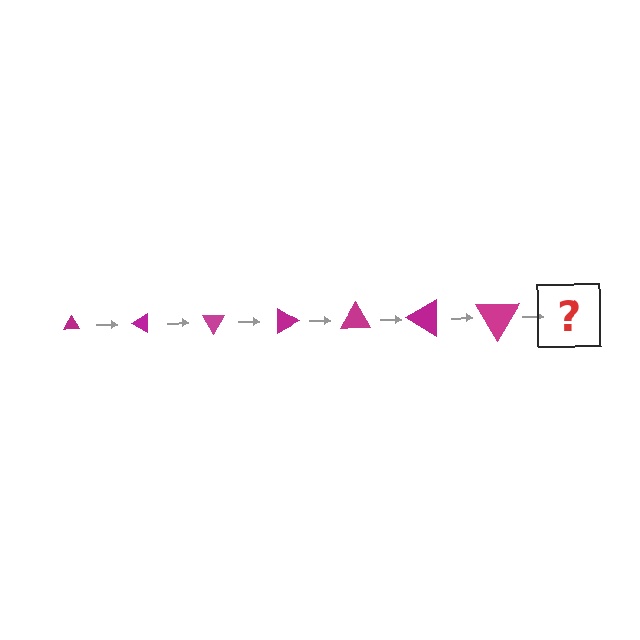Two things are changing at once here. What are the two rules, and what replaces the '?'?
The two rules are that the triangle grows larger each step and it rotates 30 degrees each step. The '?' should be a triangle, larger than the previous one and rotated 210 degrees from the start.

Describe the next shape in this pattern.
It should be a triangle, larger than the previous one and rotated 210 degrees from the start.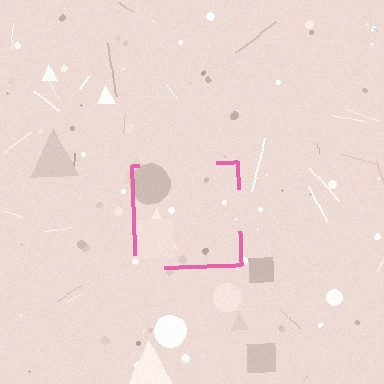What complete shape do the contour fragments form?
The contour fragments form a square.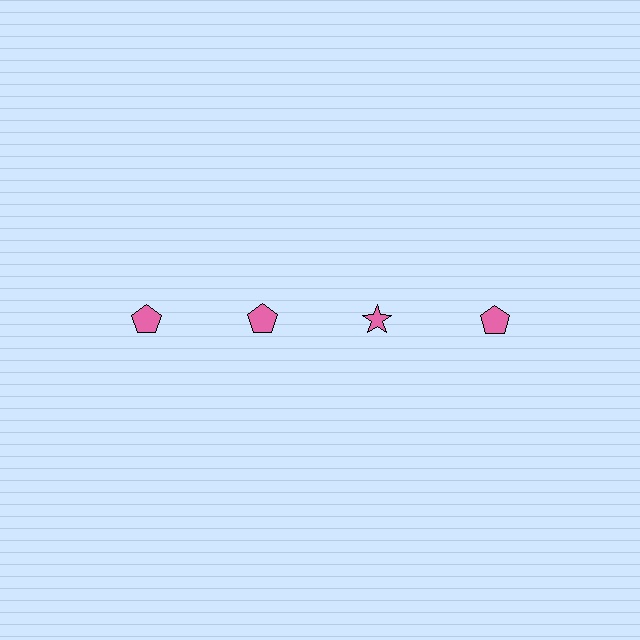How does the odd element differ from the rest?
It has a different shape: star instead of pentagon.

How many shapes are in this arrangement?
There are 4 shapes arranged in a grid pattern.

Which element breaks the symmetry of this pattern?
The pink star in the top row, center column breaks the symmetry. All other shapes are pink pentagons.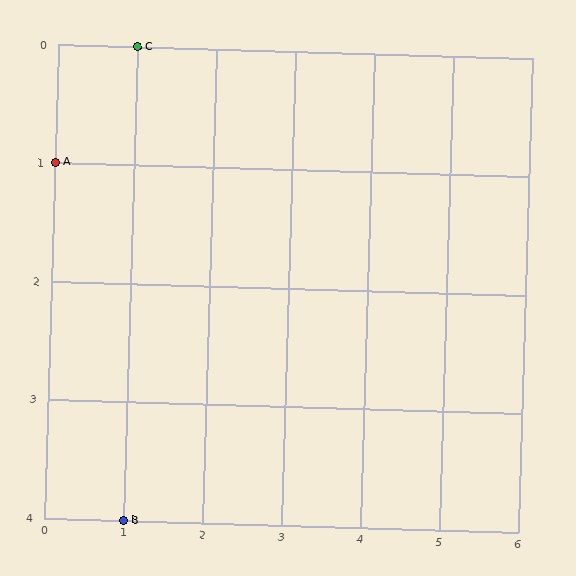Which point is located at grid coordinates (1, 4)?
Point B is at (1, 4).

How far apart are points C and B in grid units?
Points C and B are 4 rows apart.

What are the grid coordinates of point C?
Point C is at grid coordinates (1, 0).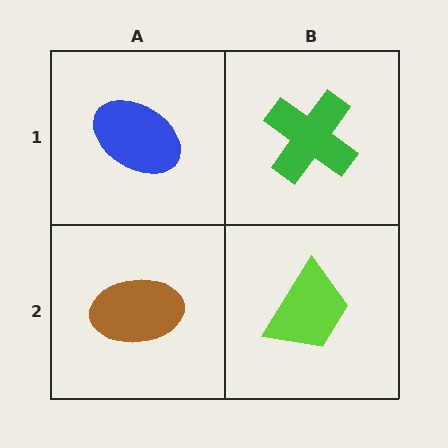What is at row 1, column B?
A green cross.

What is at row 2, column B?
A lime trapezoid.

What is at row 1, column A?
A blue ellipse.